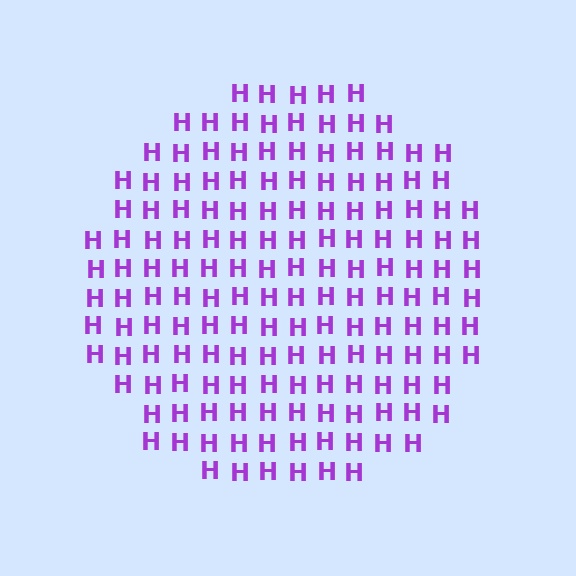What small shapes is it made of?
It is made of small letter H's.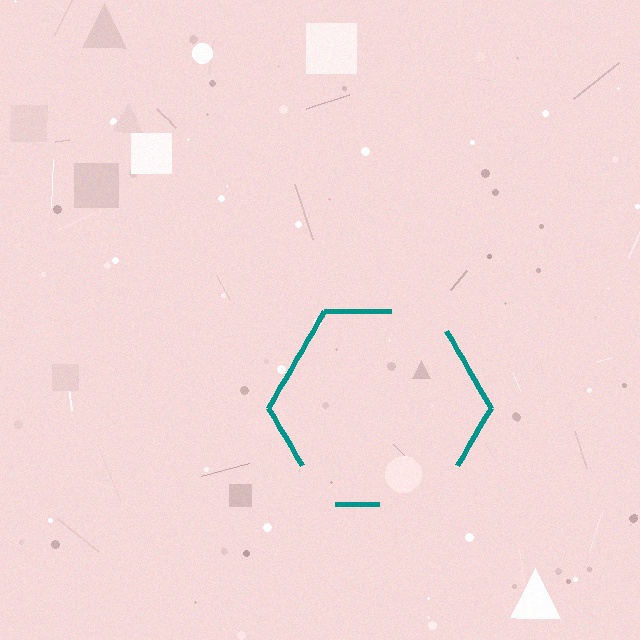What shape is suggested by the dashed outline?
The dashed outline suggests a hexagon.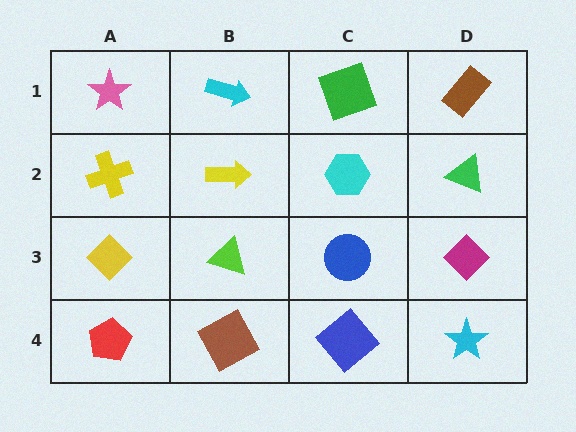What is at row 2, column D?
A green triangle.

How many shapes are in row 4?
4 shapes.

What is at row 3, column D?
A magenta diamond.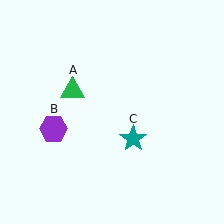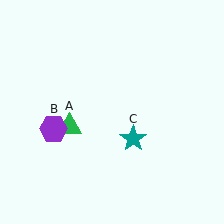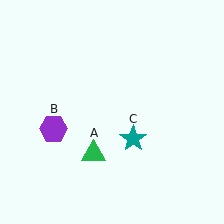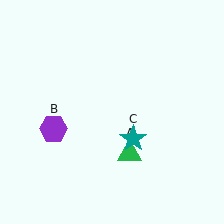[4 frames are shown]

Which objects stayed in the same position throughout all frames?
Purple hexagon (object B) and teal star (object C) remained stationary.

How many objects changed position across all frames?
1 object changed position: green triangle (object A).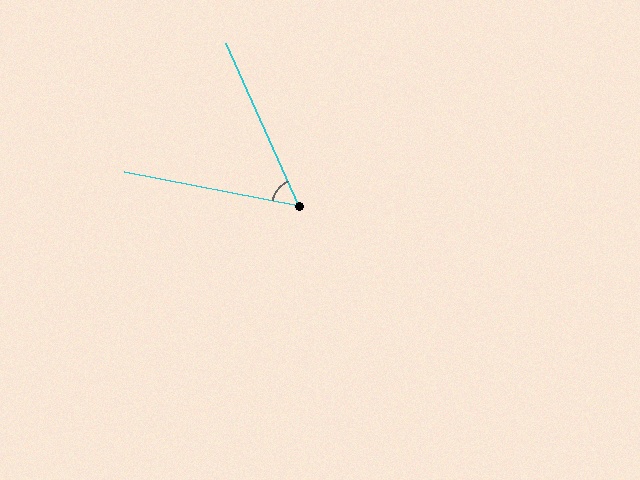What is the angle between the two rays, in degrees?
Approximately 55 degrees.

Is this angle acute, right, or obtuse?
It is acute.